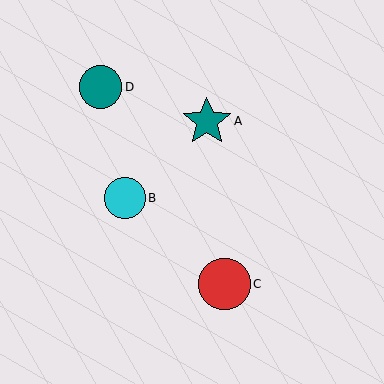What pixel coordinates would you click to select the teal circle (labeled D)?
Click at (101, 87) to select the teal circle D.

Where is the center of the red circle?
The center of the red circle is at (224, 284).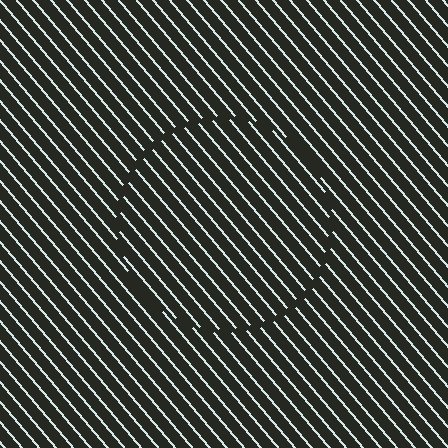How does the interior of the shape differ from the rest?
The interior of the shape contains the same grating, shifted by half a period — the contour is defined by the phase discontinuity where line-ends from the inner and outer gratings abut.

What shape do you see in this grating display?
An illusory circle. The interior of the shape contains the same grating, shifted by half a period — the contour is defined by the phase discontinuity where line-ends from the inner and outer gratings abut.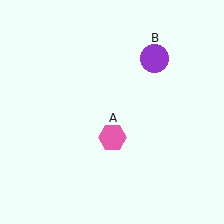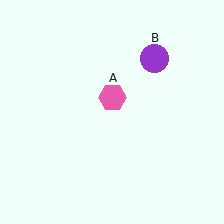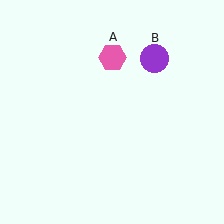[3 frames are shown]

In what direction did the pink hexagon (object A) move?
The pink hexagon (object A) moved up.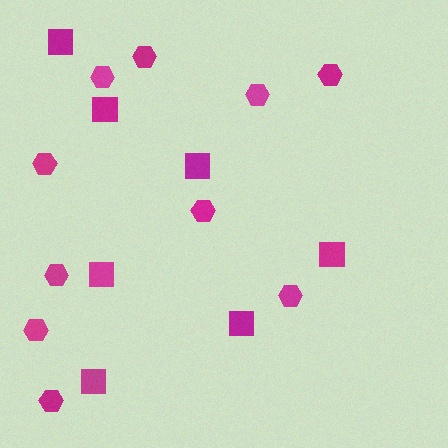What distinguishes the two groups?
There are 2 groups: one group of hexagons (10) and one group of squares (7).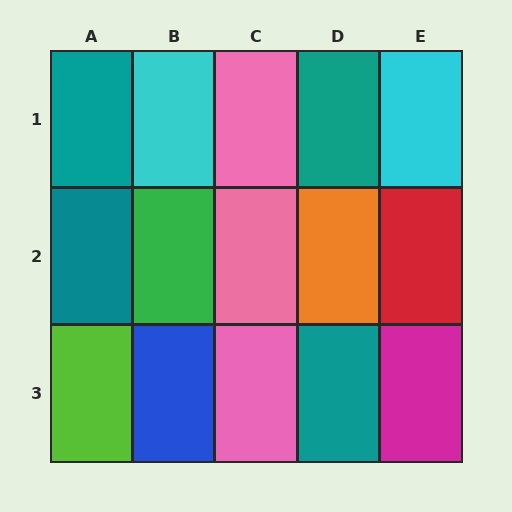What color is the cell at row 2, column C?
Pink.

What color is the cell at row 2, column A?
Teal.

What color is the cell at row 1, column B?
Cyan.